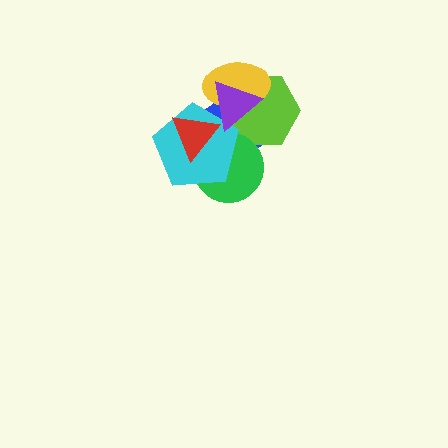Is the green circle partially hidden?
Yes, it is partially covered by another shape.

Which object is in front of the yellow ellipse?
The purple triangle is in front of the yellow ellipse.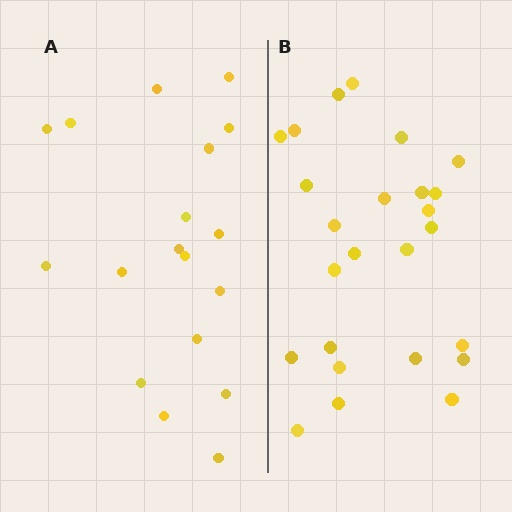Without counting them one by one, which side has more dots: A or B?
Region B (the right region) has more dots.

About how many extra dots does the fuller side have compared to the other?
Region B has roughly 8 or so more dots than region A.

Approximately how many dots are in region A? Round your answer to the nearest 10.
About 20 dots. (The exact count is 18, which rounds to 20.)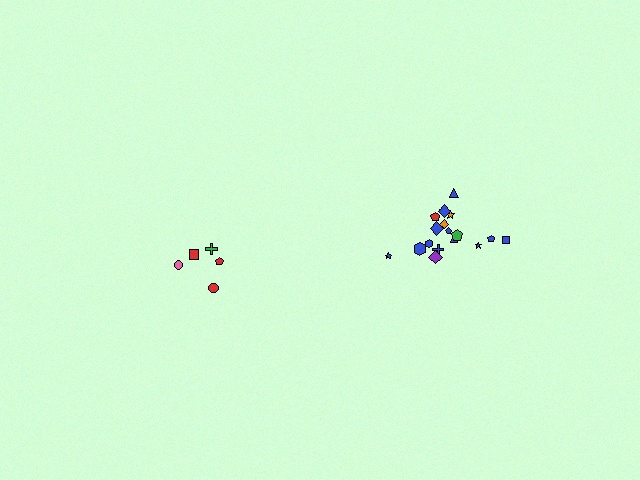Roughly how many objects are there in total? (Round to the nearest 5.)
Roughly 25 objects in total.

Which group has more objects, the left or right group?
The right group.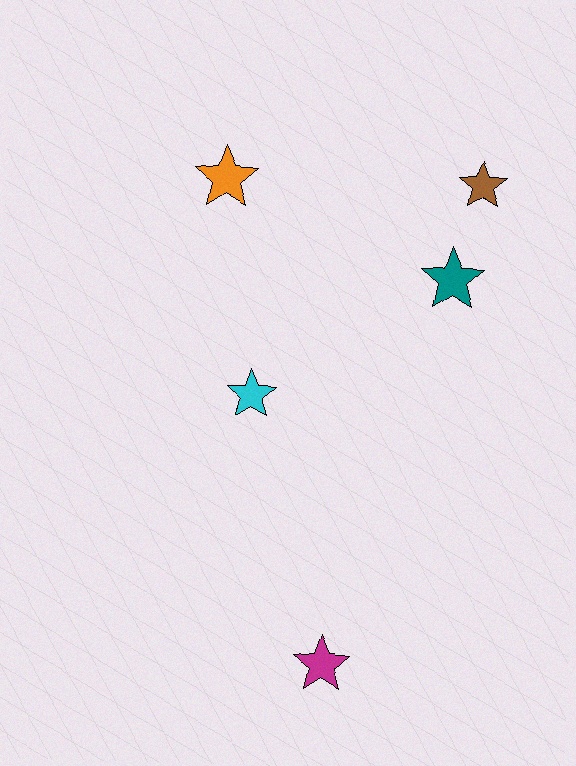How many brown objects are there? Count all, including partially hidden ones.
There is 1 brown object.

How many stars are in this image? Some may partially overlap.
There are 5 stars.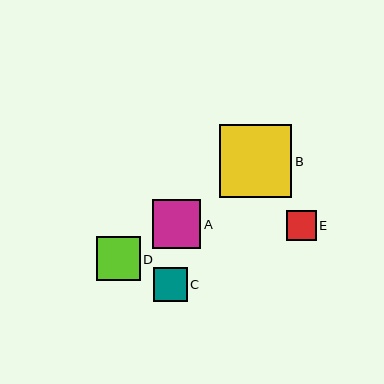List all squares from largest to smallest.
From largest to smallest: B, A, D, C, E.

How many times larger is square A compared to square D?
Square A is approximately 1.1 times the size of square D.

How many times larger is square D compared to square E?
Square D is approximately 1.5 times the size of square E.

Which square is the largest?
Square B is the largest with a size of approximately 73 pixels.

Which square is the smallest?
Square E is the smallest with a size of approximately 30 pixels.